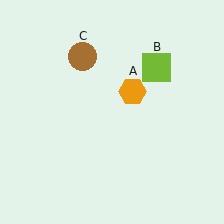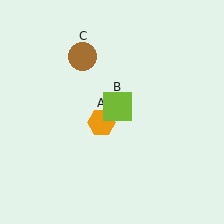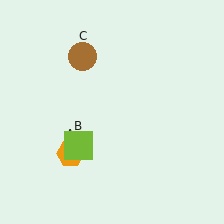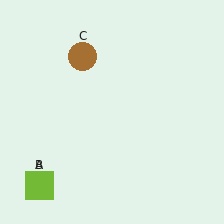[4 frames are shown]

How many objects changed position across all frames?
2 objects changed position: orange hexagon (object A), lime square (object B).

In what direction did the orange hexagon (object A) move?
The orange hexagon (object A) moved down and to the left.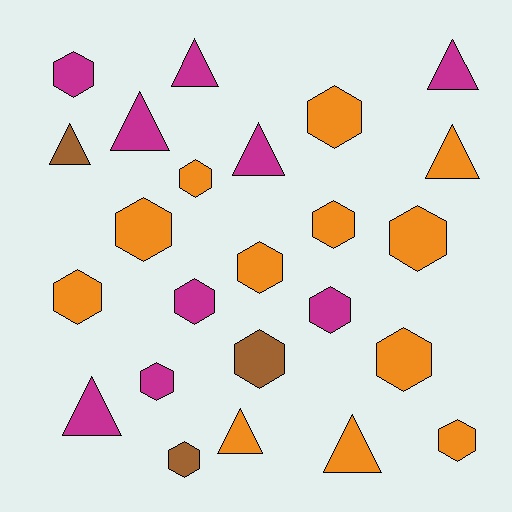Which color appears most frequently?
Orange, with 12 objects.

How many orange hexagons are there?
There are 9 orange hexagons.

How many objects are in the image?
There are 24 objects.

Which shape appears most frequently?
Hexagon, with 15 objects.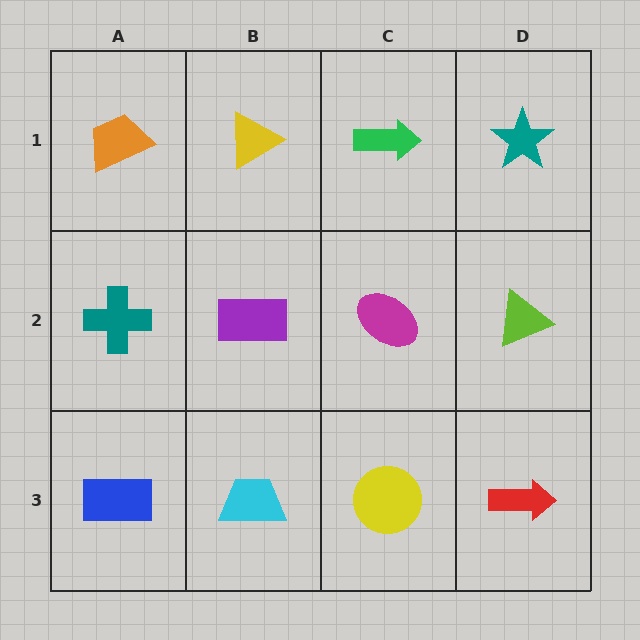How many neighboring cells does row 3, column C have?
3.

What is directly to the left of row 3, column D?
A yellow circle.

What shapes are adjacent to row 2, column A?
An orange trapezoid (row 1, column A), a blue rectangle (row 3, column A), a purple rectangle (row 2, column B).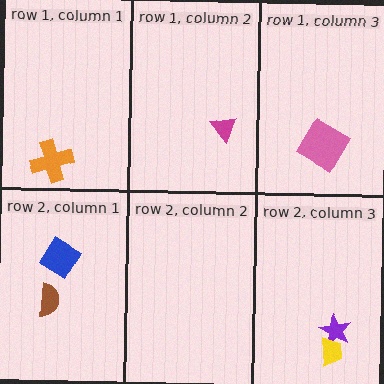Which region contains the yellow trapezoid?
The row 2, column 3 region.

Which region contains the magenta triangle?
The row 1, column 2 region.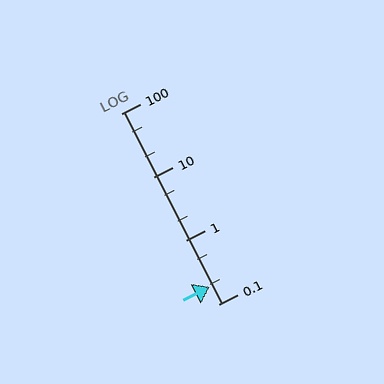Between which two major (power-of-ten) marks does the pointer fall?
The pointer is between 0.1 and 1.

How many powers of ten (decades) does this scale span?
The scale spans 3 decades, from 0.1 to 100.